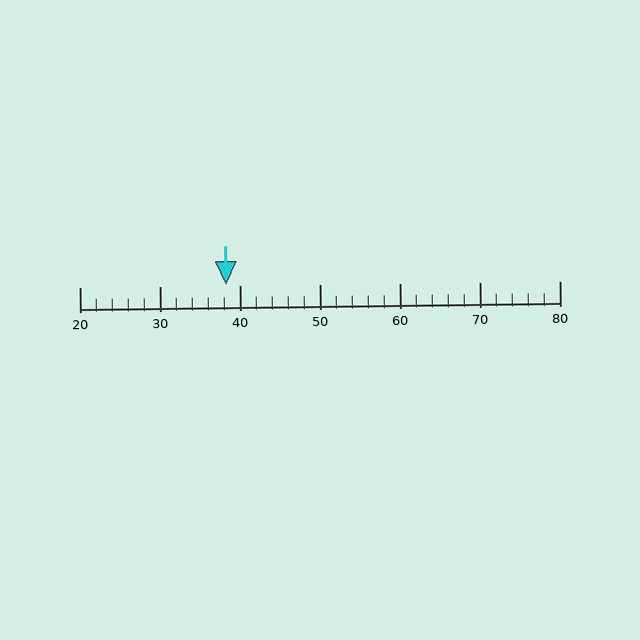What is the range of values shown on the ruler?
The ruler shows values from 20 to 80.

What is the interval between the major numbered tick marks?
The major tick marks are spaced 10 units apart.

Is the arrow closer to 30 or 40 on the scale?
The arrow is closer to 40.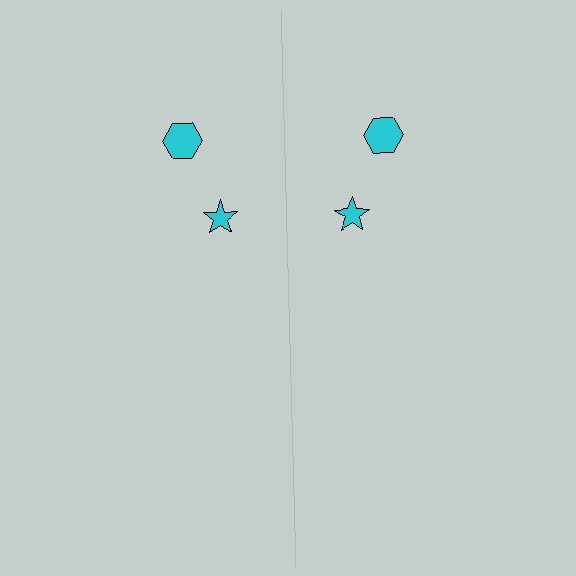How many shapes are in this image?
There are 4 shapes in this image.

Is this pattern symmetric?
Yes, this pattern has bilateral (reflection) symmetry.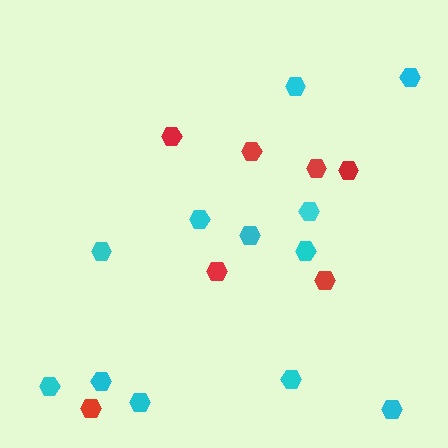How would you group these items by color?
There are 2 groups: one group of red hexagons (7) and one group of cyan hexagons (12).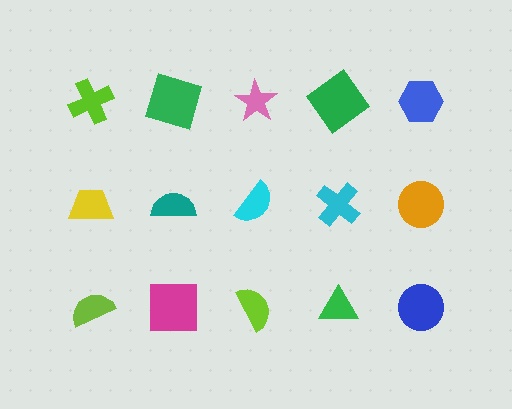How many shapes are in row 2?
5 shapes.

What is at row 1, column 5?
A blue hexagon.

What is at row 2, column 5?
An orange circle.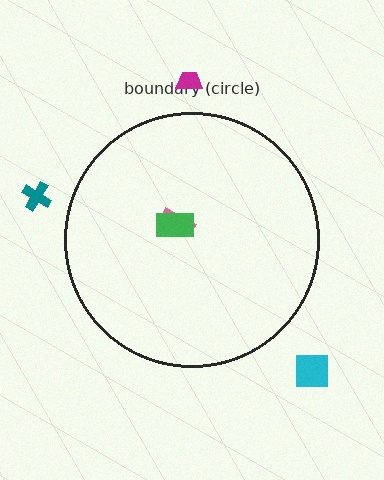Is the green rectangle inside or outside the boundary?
Inside.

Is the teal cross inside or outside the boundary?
Outside.